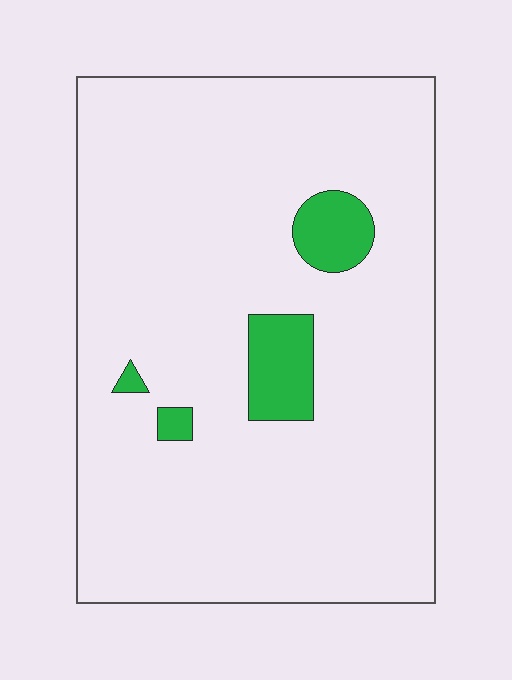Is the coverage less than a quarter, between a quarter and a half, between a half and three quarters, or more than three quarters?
Less than a quarter.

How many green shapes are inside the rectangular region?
4.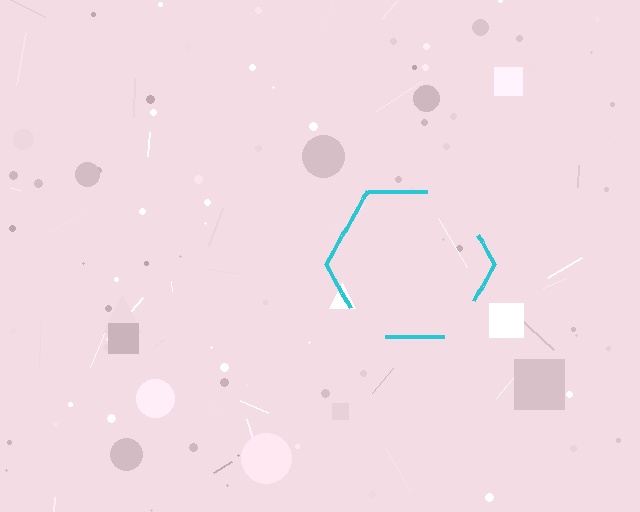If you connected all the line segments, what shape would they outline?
They would outline a hexagon.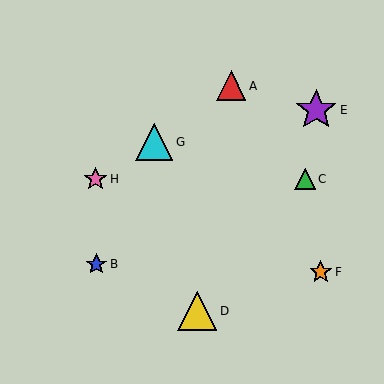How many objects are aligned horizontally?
2 objects (C, H) are aligned horizontally.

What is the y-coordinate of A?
Object A is at y≈86.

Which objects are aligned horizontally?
Objects C, H are aligned horizontally.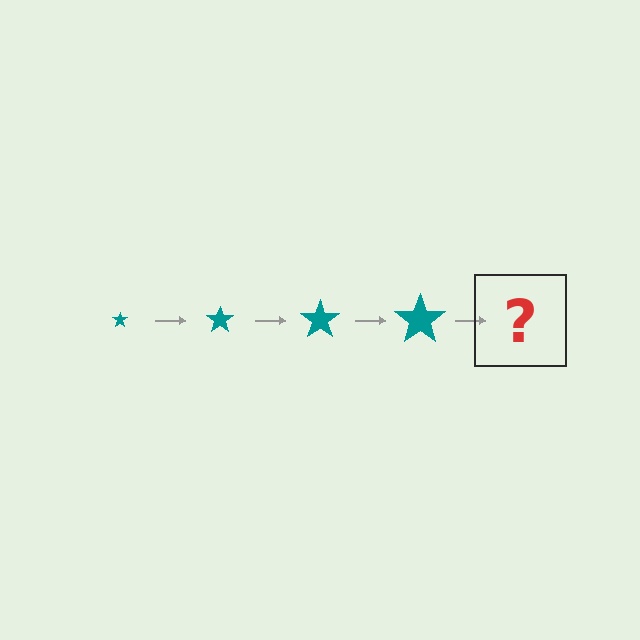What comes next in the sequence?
The next element should be a teal star, larger than the previous one.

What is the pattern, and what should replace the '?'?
The pattern is that the star gets progressively larger each step. The '?' should be a teal star, larger than the previous one.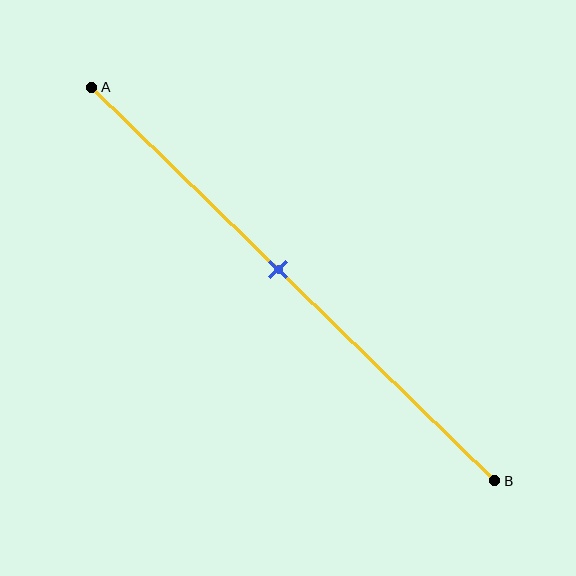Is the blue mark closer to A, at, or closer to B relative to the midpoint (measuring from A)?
The blue mark is closer to point A than the midpoint of segment AB.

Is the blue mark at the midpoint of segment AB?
No, the mark is at about 45% from A, not at the 50% midpoint.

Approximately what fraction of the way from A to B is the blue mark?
The blue mark is approximately 45% of the way from A to B.